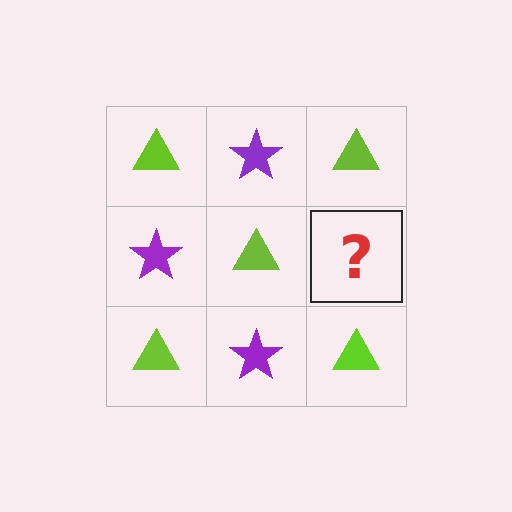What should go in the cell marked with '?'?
The missing cell should contain a purple star.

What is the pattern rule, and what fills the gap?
The rule is that it alternates lime triangle and purple star in a checkerboard pattern. The gap should be filled with a purple star.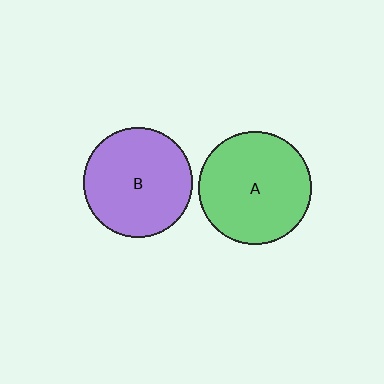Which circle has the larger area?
Circle A (green).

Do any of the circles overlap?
No, none of the circles overlap.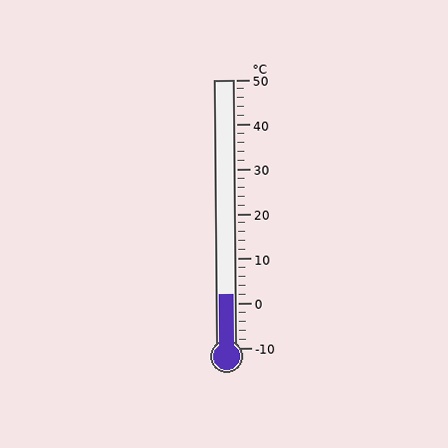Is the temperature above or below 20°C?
The temperature is below 20°C.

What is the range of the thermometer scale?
The thermometer scale ranges from -10°C to 50°C.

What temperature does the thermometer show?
The thermometer shows approximately 2°C.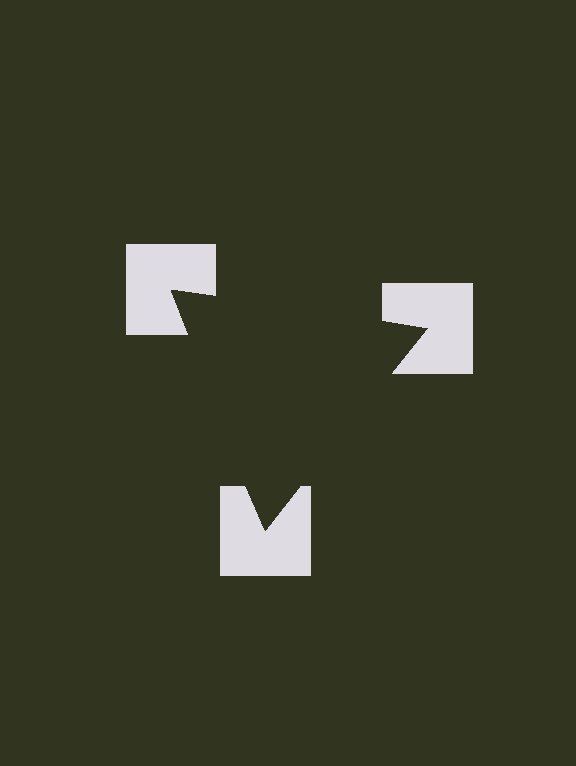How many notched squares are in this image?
There are 3 — one at each vertex of the illusory triangle.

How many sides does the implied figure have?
3 sides.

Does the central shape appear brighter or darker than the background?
It typically appears slightly darker than the background, even though no actual brightness change is drawn.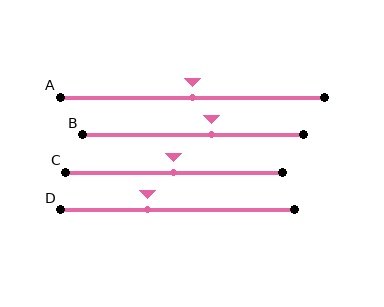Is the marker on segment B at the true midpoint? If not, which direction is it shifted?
No, the marker on segment B is shifted to the right by about 9% of the segment length.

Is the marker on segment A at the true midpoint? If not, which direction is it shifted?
Yes, the marker on segment A is at the true midpoint.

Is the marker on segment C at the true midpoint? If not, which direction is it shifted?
Yes, the marker on segment C is at the true midpoint.